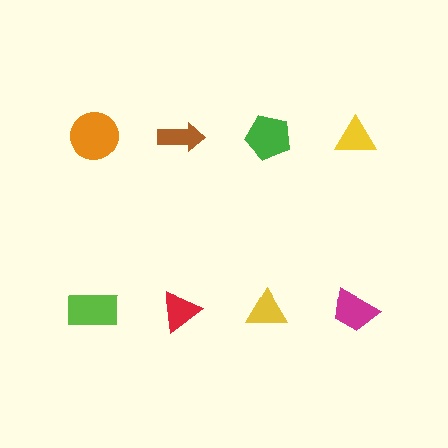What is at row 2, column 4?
A magenta trapezoid.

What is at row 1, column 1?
An orange circle.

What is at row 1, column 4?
A yellow triangle.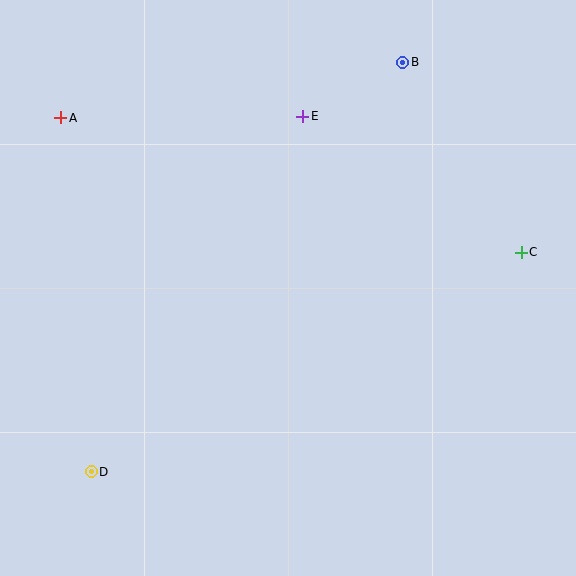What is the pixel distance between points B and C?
The distance between B and C is 224 pixels.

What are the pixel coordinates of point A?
Point A is at (61, 118).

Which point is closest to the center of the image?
Point E at (303, 116) is closest to the center.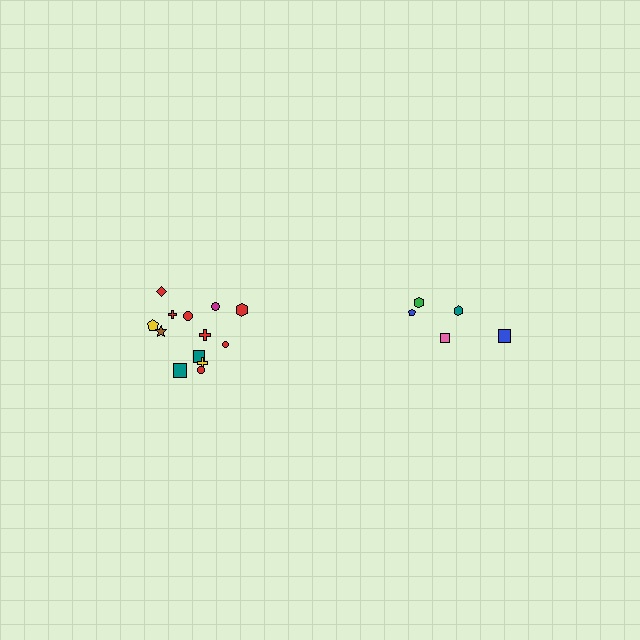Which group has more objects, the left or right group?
The left group.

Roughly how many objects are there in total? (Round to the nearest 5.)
Roughly 20 objects in total.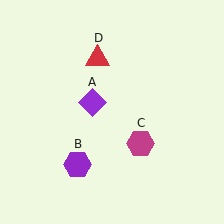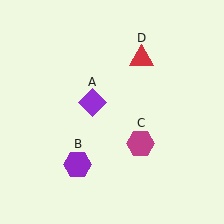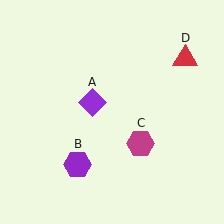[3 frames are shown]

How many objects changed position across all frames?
1 object changed position: red triangle (object D).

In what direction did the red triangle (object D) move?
The red triangle (object D) moved right.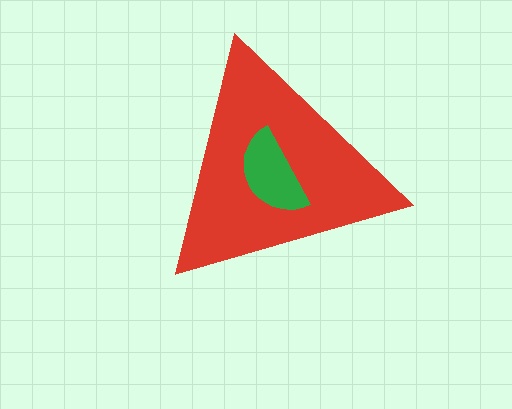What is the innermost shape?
The green semicircle.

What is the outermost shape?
The red triangle.